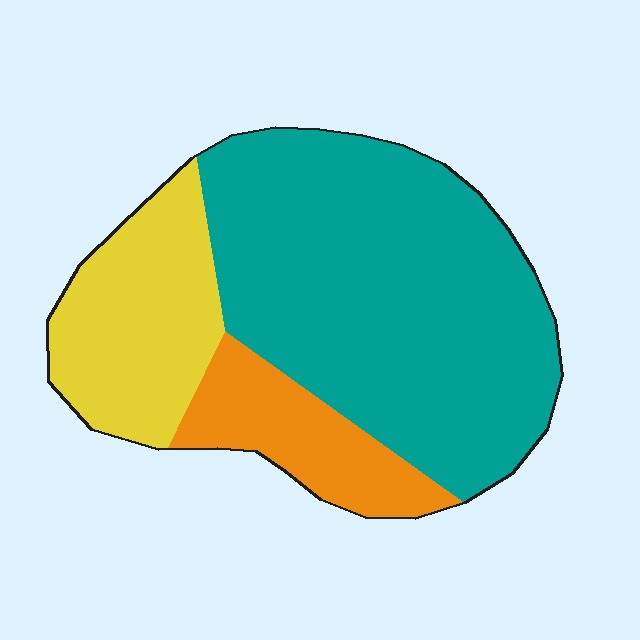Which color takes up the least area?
Orange, at roughly 15%.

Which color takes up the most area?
Teal, at roughly 60%.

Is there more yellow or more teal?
Teal.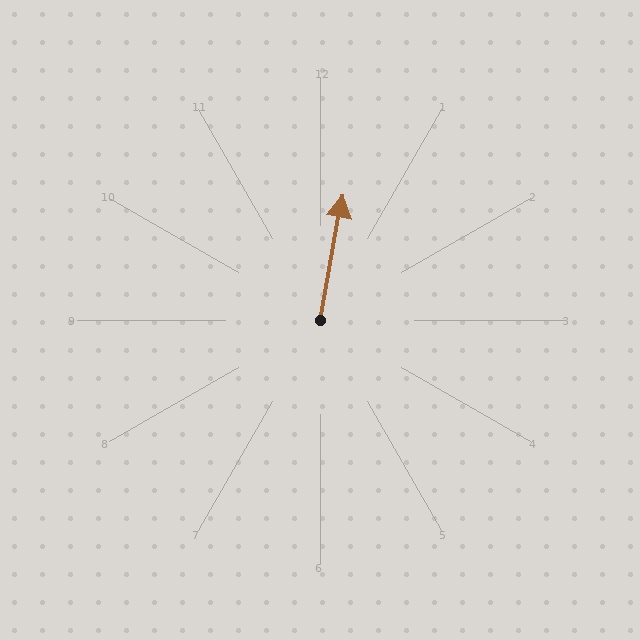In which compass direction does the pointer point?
North.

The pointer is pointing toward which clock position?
Roughly 12 o'clock.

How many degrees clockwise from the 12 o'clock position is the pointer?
Approximately 10 degrees.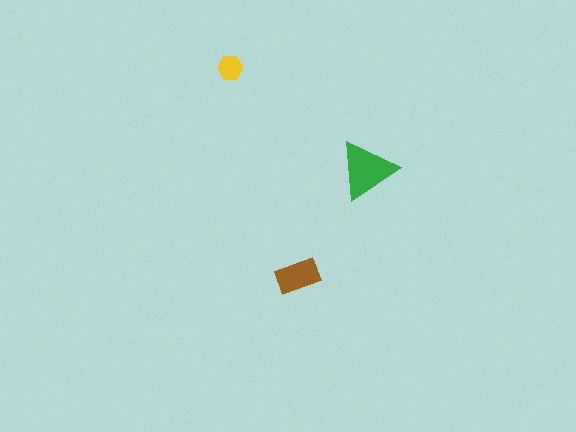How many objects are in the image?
There are 3 objects in the image.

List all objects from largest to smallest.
The green triangle, the brown rectangle, the yellow hexagon.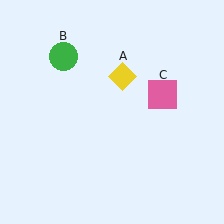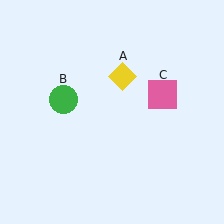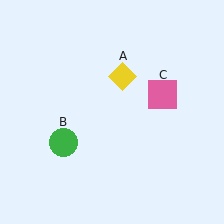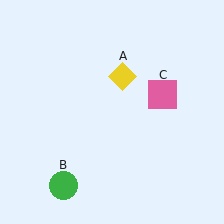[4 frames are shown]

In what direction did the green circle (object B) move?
The green circle (object B) moved down.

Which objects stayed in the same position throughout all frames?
Yellow diamond (object A) and pink square (object C) remained stationary.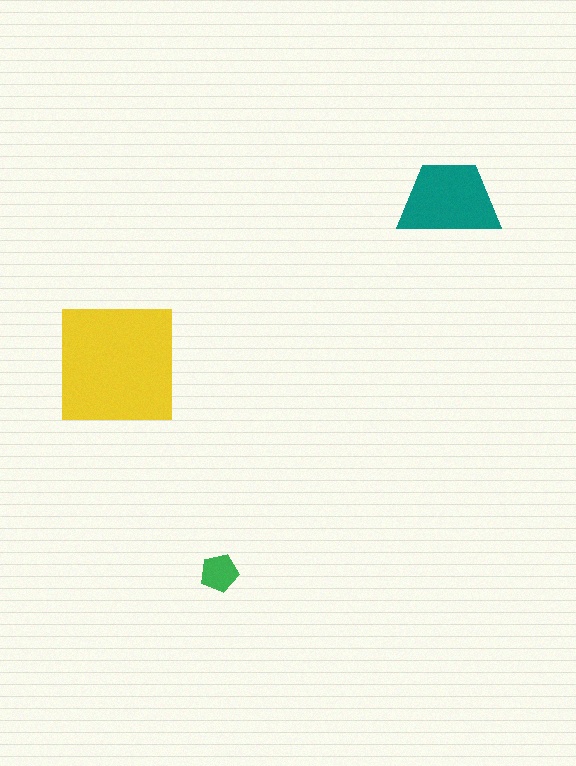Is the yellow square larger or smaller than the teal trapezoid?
Larger.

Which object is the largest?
The yellow square.